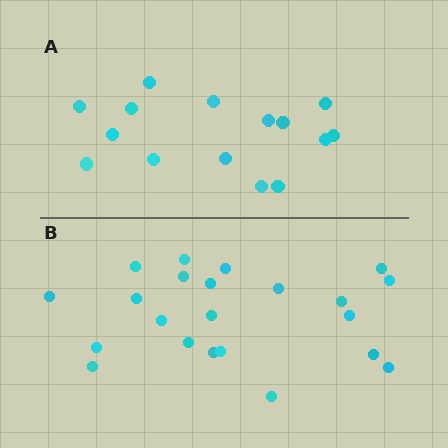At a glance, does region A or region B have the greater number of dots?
Region B (the bottom region) has more dots.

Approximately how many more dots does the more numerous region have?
Region B has roughly 8 or so more dots than region A.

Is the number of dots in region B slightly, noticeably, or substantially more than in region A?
Region B has substantially more. The ratio is roughly 1.5 to 1.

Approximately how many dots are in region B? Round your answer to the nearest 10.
About 20 dots. (The exact count is 22, which rounds to 20.)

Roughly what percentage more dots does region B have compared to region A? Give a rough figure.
About 45% more.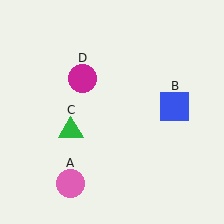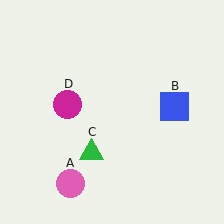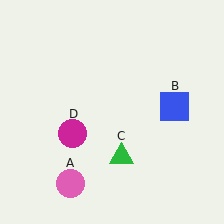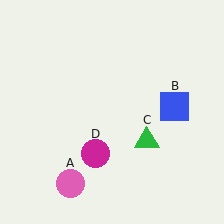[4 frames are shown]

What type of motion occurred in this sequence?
The green triangle (object C), magenta circle (object D) rotated counterclockwise around the center of the scene.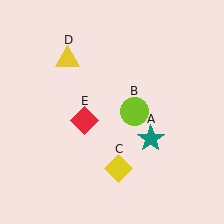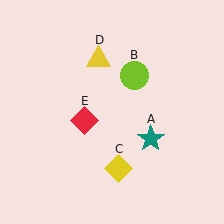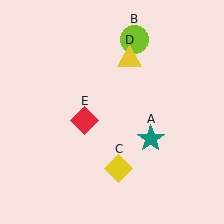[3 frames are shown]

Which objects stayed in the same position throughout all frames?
Teal star (object A) and yellow diamond (object C) and red diamond (object E) remained stationary.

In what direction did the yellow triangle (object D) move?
The yellow triangle (object D) moved right.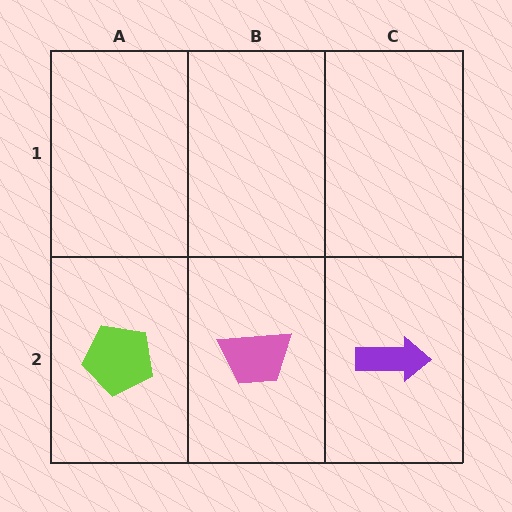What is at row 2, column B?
A pink trapezoid.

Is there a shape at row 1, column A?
No, that cell is empty.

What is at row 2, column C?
A purple arrow.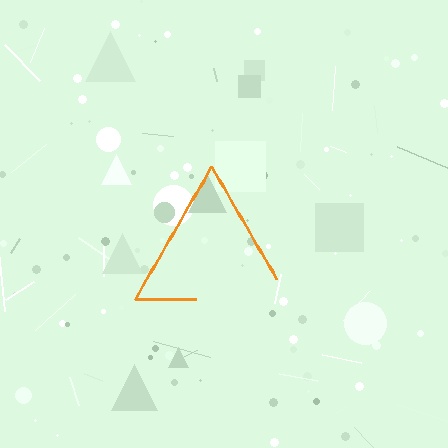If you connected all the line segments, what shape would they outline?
They would outline a triangle.